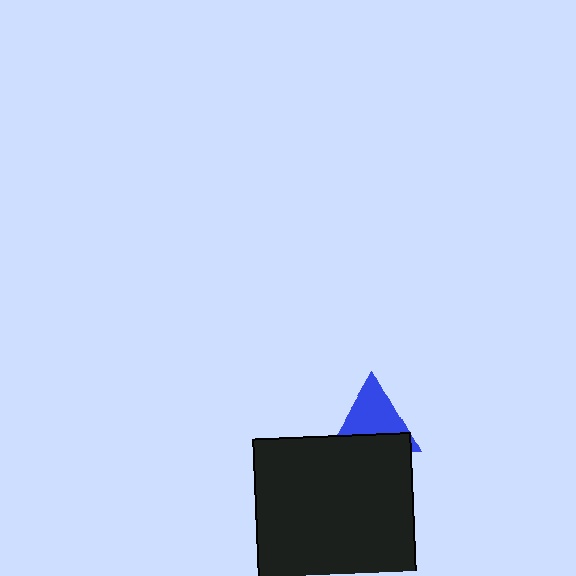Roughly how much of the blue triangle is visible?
About half of it is visible (roughly 60%).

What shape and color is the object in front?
The object in front is a black rectangle.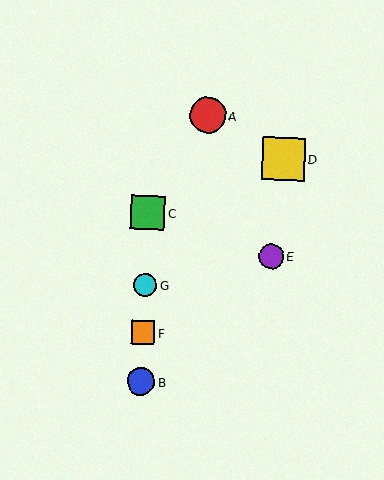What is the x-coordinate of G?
Object G is at x≈145.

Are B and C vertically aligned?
Yes, both are at x≈141.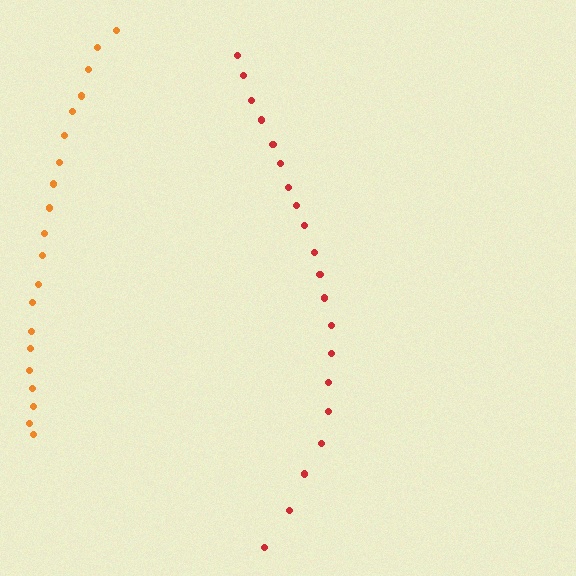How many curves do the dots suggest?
There are 2 distinct paths.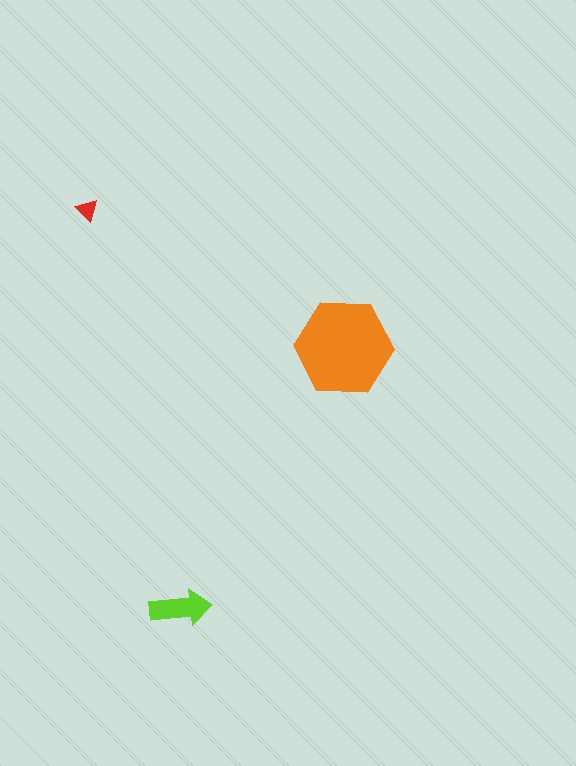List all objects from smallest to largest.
The red triangle, the lime arrow, the orange hexagon.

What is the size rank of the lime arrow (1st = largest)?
2nd.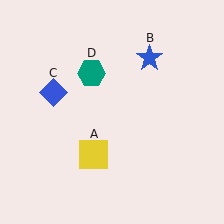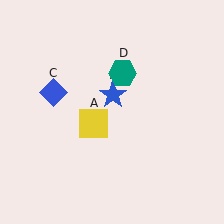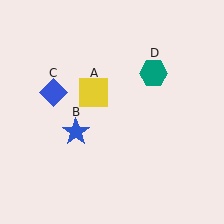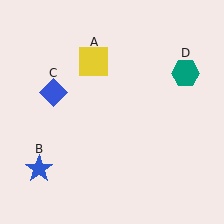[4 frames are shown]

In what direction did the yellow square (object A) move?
The yellow square (object A) moved up.